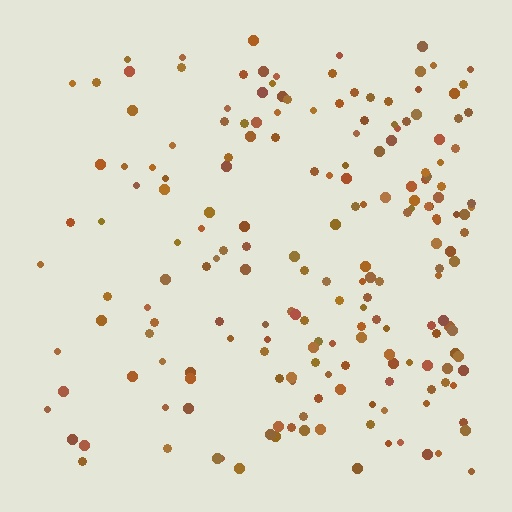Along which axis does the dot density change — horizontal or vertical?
Horizontal.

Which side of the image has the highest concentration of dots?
The right.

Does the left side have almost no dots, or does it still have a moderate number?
Still a moderate number, just noticeably fewer than the right.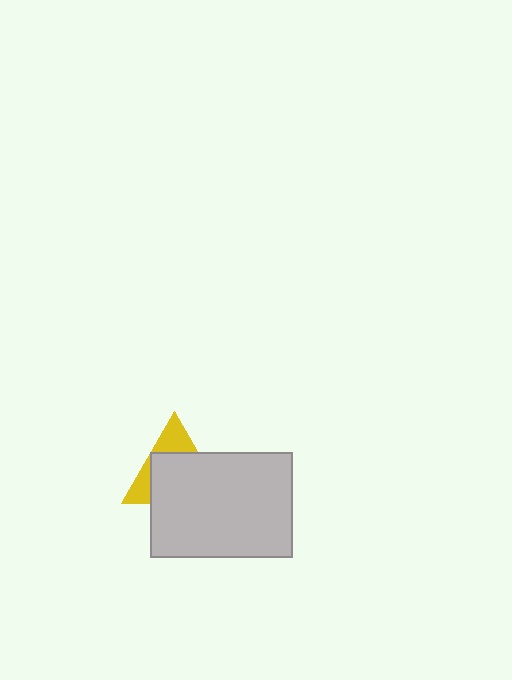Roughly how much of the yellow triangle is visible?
A small part of it is visible (roughly 33%).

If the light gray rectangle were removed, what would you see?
You would see the complete yellow triangle.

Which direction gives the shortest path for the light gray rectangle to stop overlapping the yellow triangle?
Moving down gives the shortest separation.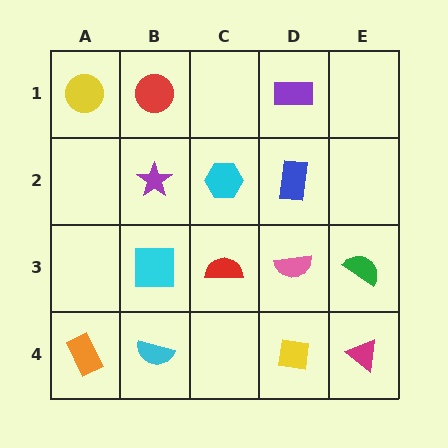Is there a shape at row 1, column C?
No, that cell is empty.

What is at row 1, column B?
A red circle.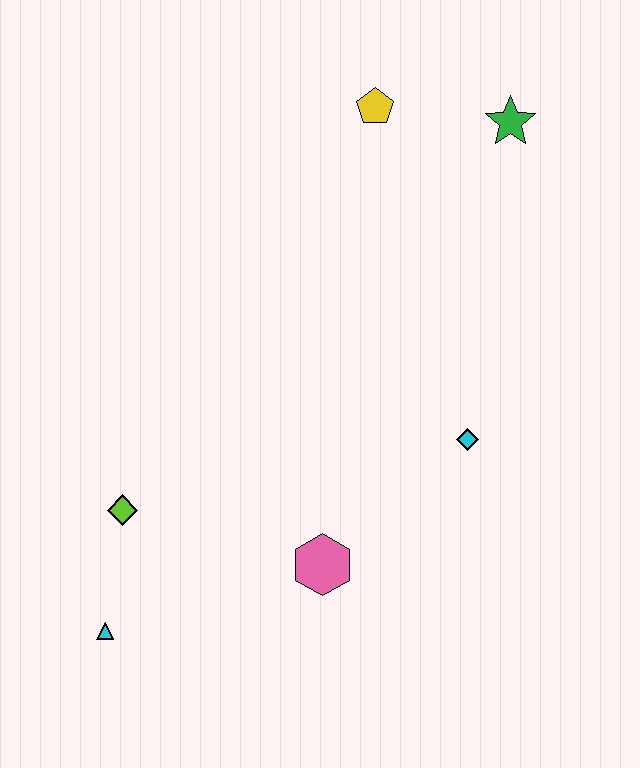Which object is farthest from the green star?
The cyan triangle is farthest from the green star.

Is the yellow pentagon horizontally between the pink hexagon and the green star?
Yes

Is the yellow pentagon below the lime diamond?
No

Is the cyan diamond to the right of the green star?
No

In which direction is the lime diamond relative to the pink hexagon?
The lime diamond is to the left of the pink hexagon.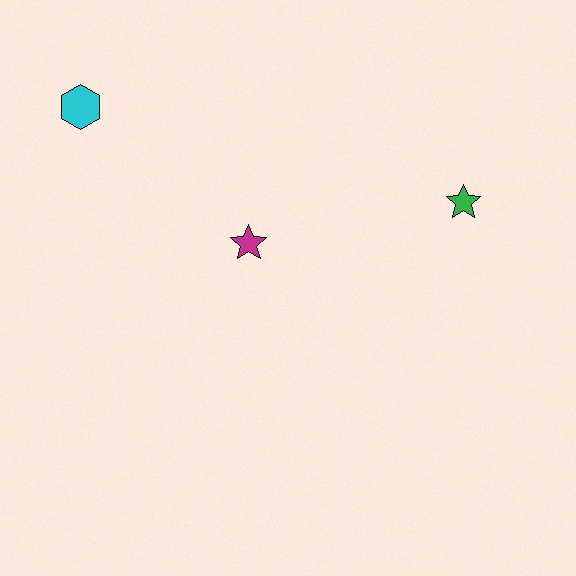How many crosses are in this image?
There are no crosses.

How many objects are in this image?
There are 3 objects.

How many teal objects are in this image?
There are no teal objects.